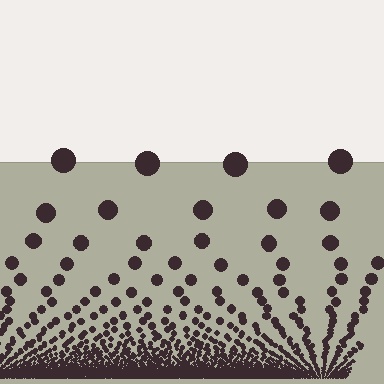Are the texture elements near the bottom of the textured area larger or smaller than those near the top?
Smaller. The gradient is inverted — elements near the bottom are smaller and denser.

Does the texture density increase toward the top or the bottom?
Density increases toward the bottom.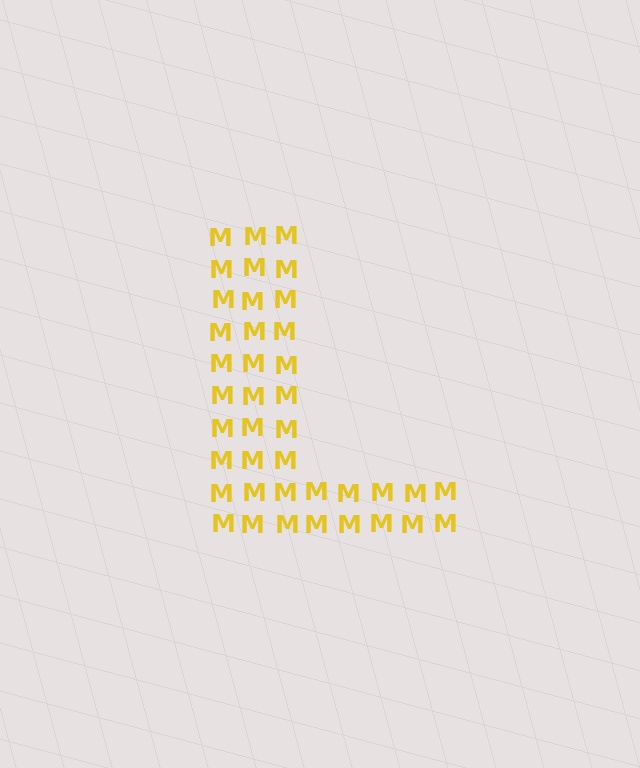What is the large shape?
The large shape is the letter L.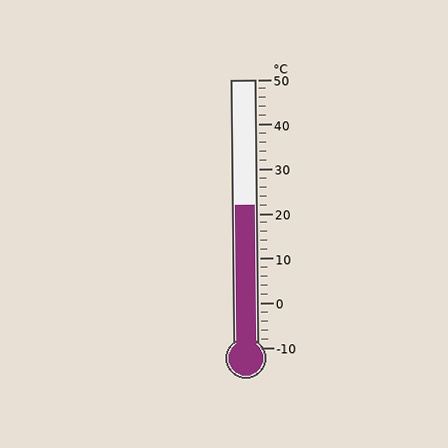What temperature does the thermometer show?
The thermometer shows approximately 22°C.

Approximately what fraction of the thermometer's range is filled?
The thermometer is filled to approximately 55% of its range.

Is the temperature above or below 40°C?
The temperature is below 40°C.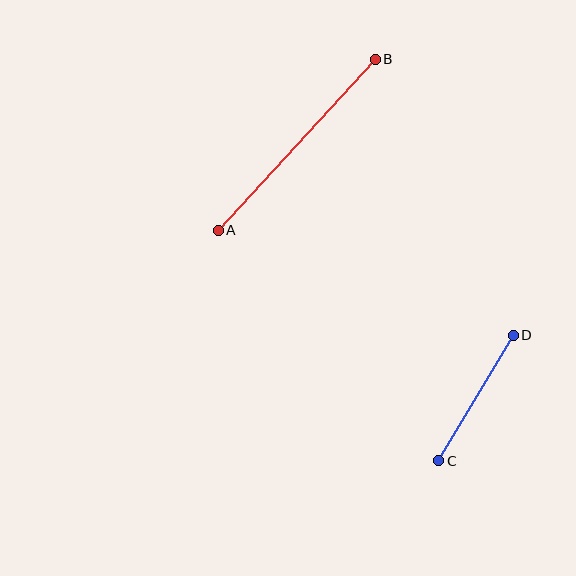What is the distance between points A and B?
The distance is approximately 232 pixels.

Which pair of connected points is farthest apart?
Points A and B are farthest apart.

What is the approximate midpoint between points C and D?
The midpoint is at approximately (476, 398) pixels.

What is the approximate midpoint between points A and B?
The midpoint is at approximately (297, 145) pixels.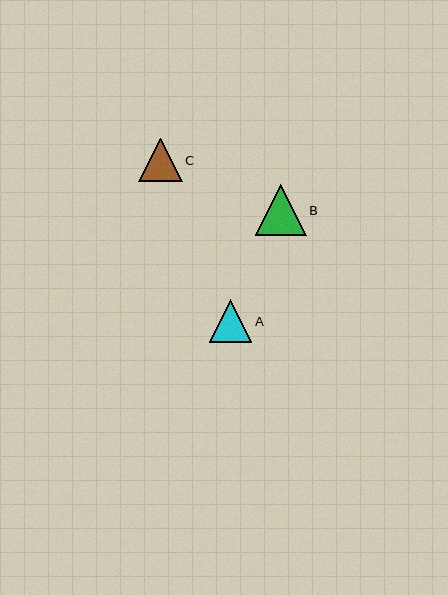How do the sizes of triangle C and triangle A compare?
Triangle C and triangle A are approximately the same size.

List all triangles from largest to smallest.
From largest to smallest: B, C, A.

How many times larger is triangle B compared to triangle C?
Triangle B is approximately 1.2 times the size of triangle C.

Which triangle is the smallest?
Triangle A is the smallest with a size of approximately 43 pixels.